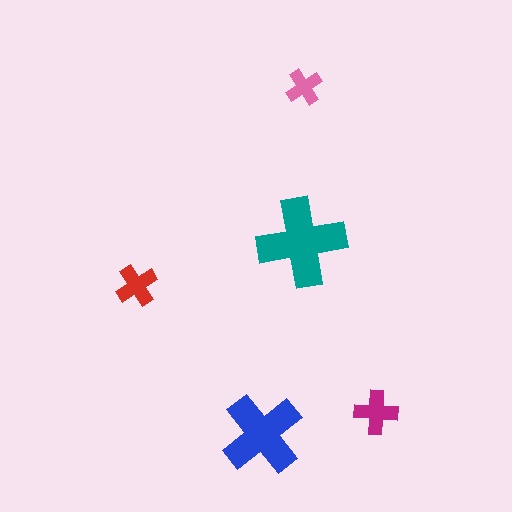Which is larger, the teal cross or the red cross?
The teal one.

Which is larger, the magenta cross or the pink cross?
The magenta one.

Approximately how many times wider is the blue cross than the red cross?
About 2 times wider.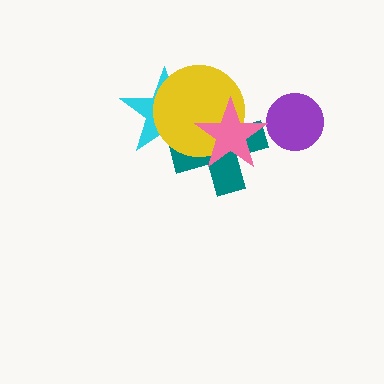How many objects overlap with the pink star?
3 objects overlap with the pink star.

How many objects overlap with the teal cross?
3 objects overlap with the teal cross.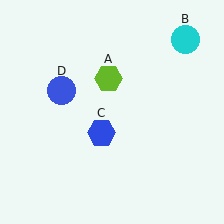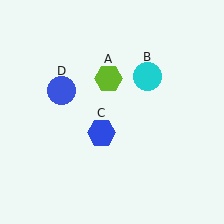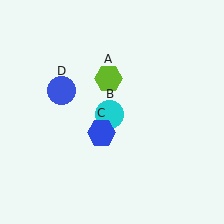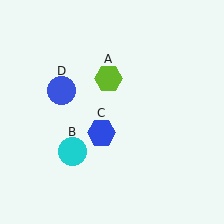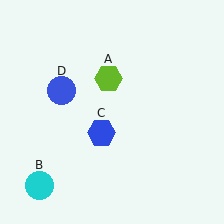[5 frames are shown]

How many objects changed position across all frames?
1 object changed position: cyan circle (object B).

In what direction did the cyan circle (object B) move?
The cyan circle (object B) moved down and to the left.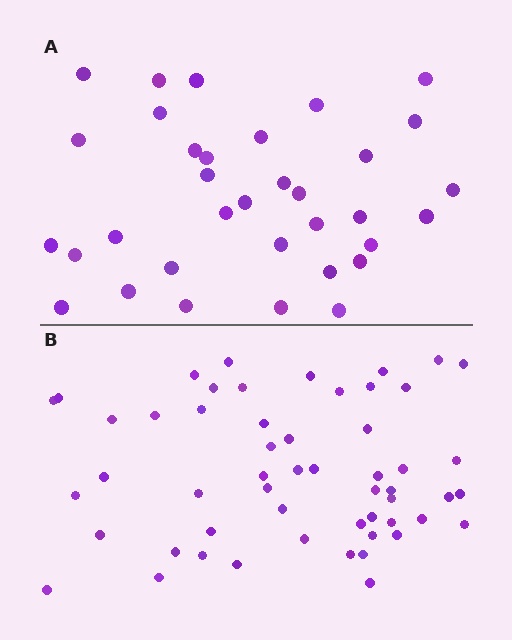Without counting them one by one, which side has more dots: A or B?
Region B (the bottom region) has more dots.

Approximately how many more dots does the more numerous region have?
Region B has approximately 20 more dots than region A.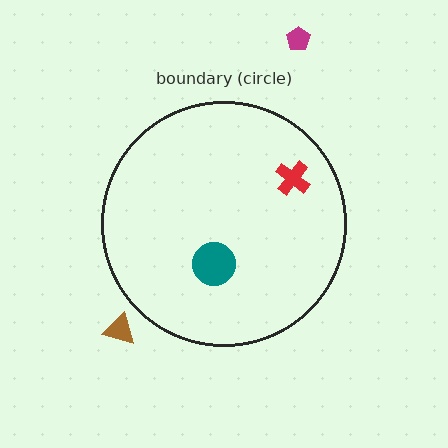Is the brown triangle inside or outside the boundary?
Outside.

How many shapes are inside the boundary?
2 inside, 2 outside.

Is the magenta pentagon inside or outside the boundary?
Outside.